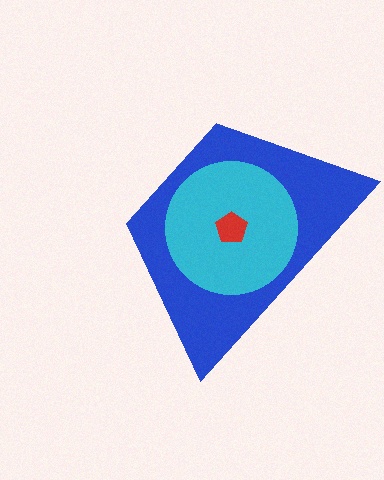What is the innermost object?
The red pentagon.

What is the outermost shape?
The blue trapezoid.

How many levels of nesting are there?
3.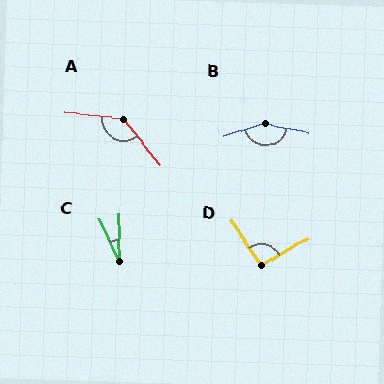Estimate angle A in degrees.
Approximately 134 degrees.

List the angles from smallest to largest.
C (26°), D (94°), A (134°), B (151°).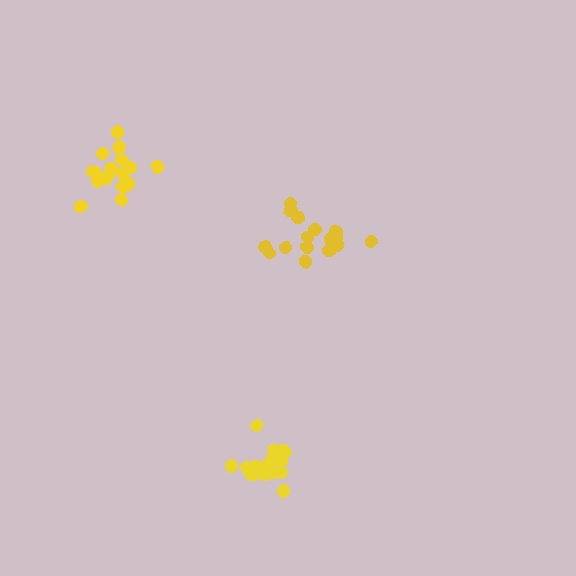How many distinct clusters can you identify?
There are 3 distinct clusters.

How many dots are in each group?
Group 1: 16 dots, Group 2: 17 dots, Group 3: 16 dots (49 total).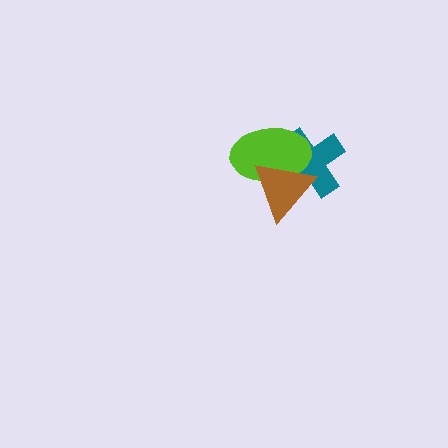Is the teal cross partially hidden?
Yes, it is partially covered by another shape.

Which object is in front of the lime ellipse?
The brown triangle is in front of the lime ellipse.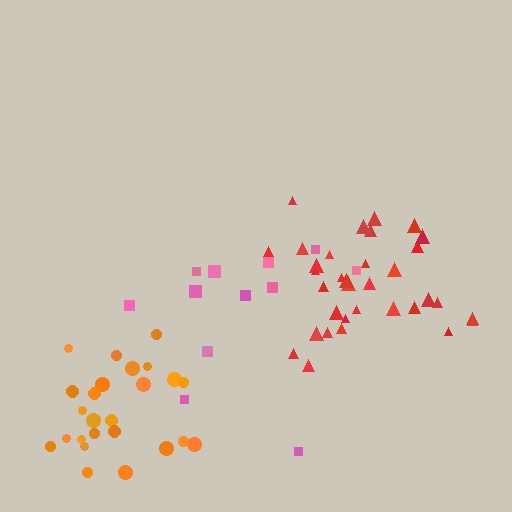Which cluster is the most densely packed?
Red.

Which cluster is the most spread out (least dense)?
Pink.